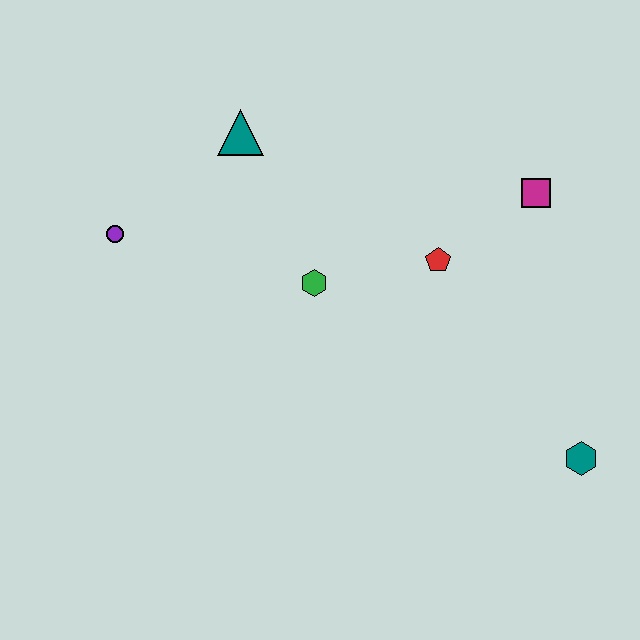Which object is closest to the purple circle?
The teal triangle is closest to the purple circle.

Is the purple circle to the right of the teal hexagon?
No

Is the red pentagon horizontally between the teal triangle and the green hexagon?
No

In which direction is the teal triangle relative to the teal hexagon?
The teal triangle is to the left of the teal hexagon.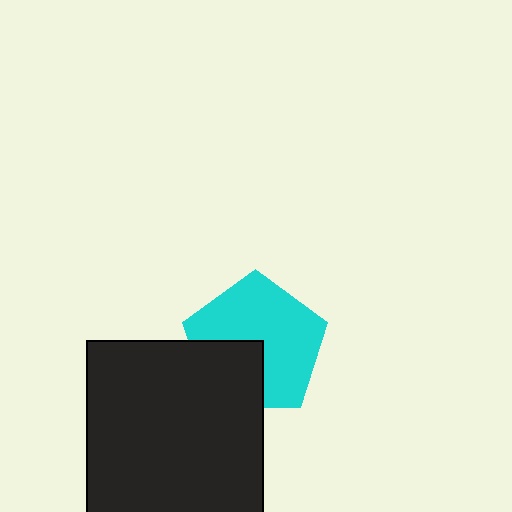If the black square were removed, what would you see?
You would see the complete cyan pentagon.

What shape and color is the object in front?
The object in front is a black square.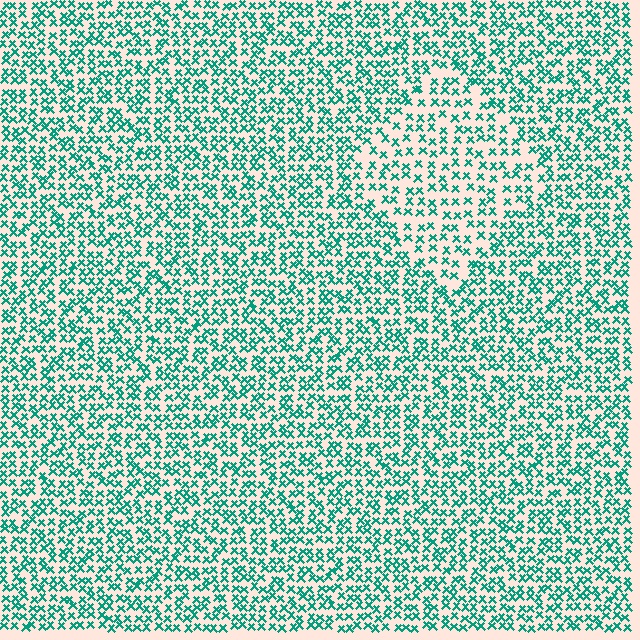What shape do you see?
I see a diamond.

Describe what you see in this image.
The image contains small teal elements arranged at two different densities. A diamond-shaped region is visible where the elements are less densely packed than the surrounding area.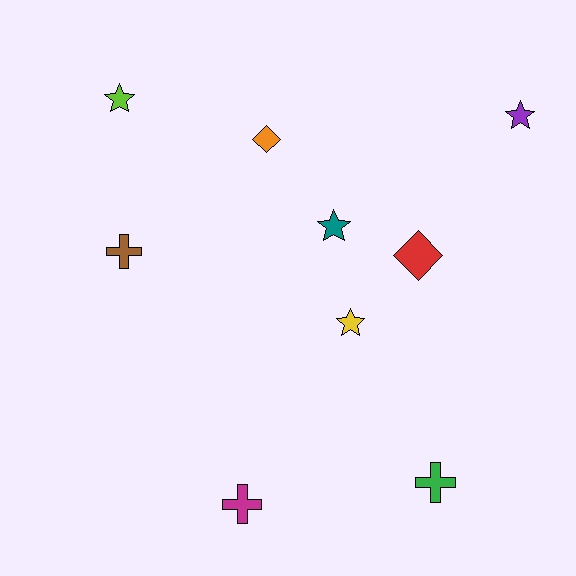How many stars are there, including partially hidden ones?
There are 4 stars.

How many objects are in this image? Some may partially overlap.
There are 9 objects.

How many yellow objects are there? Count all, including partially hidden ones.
There is 1 yellow object.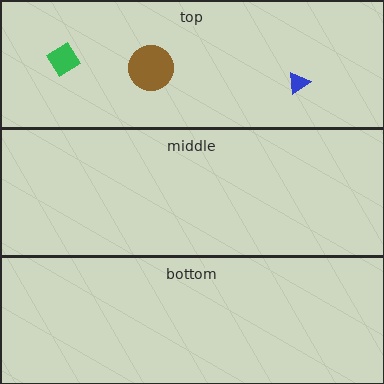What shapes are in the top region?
The green diamond, the blue triangle, the brown circle.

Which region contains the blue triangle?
The top region.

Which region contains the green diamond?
The top region.